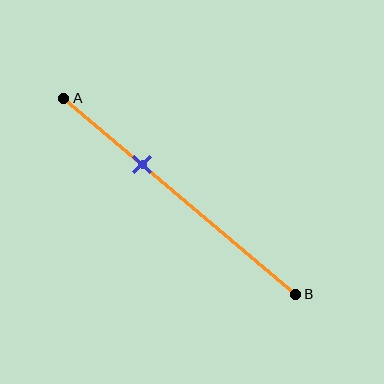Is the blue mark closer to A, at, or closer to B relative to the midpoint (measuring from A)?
The blue mark is closer to point A than the midpoint of segment AB.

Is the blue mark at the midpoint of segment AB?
No, the mark is at about 35% from A, not at the 50% midpoint.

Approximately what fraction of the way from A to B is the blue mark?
The blue mark is approximately 35% of the way from A to B.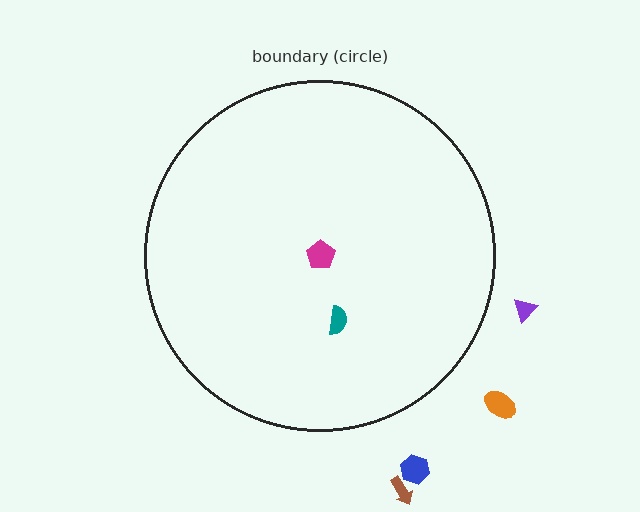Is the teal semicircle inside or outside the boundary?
Inside.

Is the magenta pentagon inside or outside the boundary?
Inside.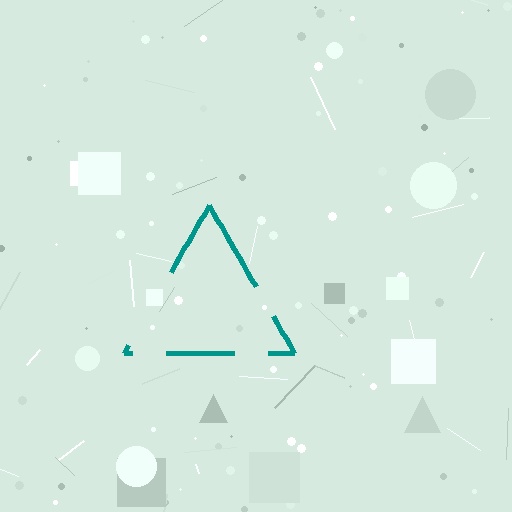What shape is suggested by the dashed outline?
The dashed outline suggests a triangle.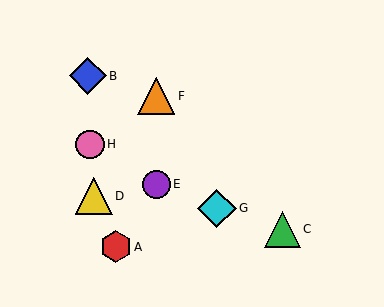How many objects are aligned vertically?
2 objects (E, F) are aligned vertically.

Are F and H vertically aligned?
No, F is at x≈156 and H is at x≈90.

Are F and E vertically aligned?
Yes, both are at x≈156.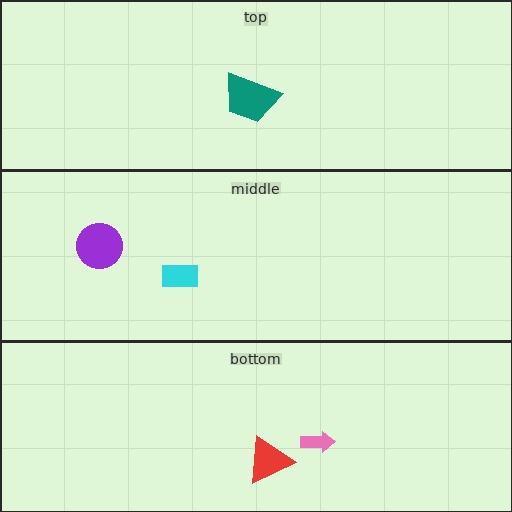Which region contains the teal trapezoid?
The top region.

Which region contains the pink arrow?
The bottom region.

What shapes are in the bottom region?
The pink arrow, the red triangle.